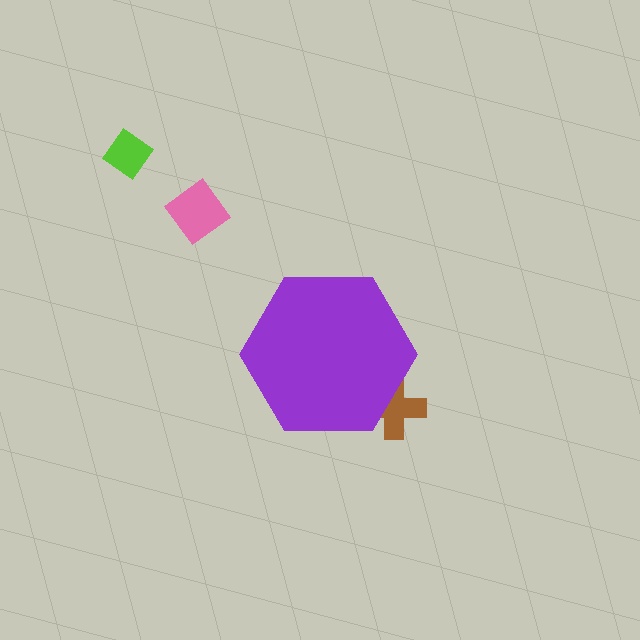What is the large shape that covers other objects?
A purple hexagon.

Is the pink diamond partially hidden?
No, the pink diamond is fully visible.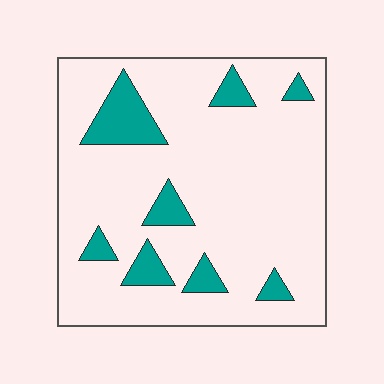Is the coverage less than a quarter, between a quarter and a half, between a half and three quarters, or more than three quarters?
Less than a quarter.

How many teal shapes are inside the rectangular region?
8.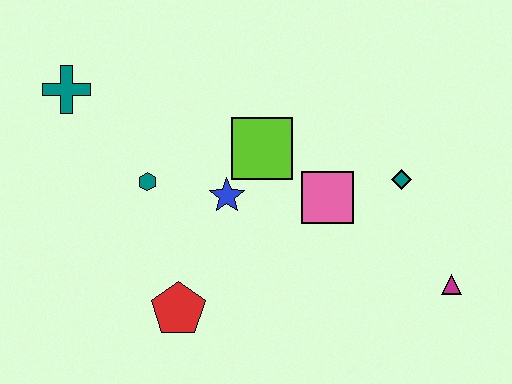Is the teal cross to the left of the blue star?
Yes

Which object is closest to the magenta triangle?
The teal diamond is closest to the magenta triangle.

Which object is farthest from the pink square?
The teal cross is farthest from the pink square.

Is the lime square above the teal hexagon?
Yes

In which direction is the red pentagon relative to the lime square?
The red pentagon is below the lime square.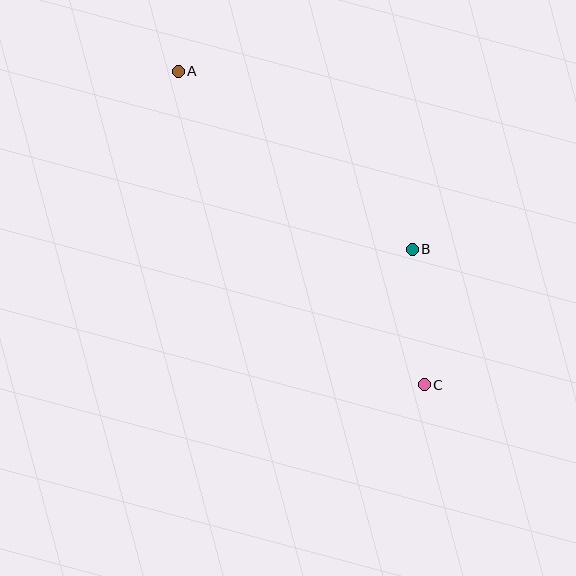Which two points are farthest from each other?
Points A and C are farthest from each other.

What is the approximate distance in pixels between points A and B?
The distance between A and B is approximately 294 pixels.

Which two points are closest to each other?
Points B and C are closest to each other.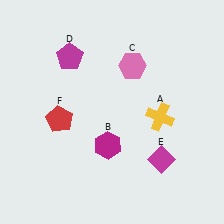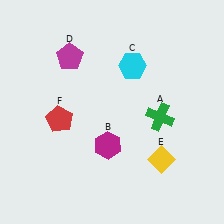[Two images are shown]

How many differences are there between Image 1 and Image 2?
There are 3 differences between the two images.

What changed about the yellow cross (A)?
In Image 1, A is yellow. In Image 2, it changed to green.